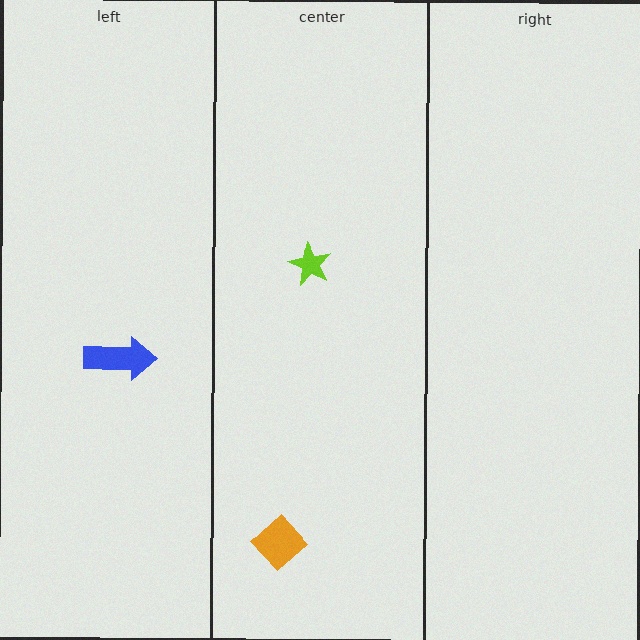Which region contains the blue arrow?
The left region.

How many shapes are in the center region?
2.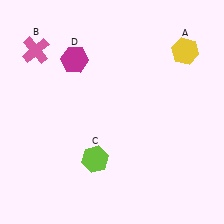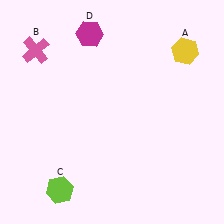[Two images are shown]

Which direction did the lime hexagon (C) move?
The lime hexagon (C) moved left.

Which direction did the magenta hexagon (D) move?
The magenta hexagon (D) moved up.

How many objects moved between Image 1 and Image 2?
2 objects moved between the two images.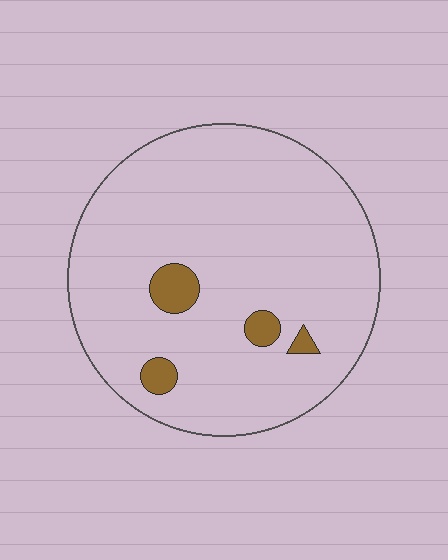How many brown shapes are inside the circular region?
4.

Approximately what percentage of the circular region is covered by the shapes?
Approximately 5%.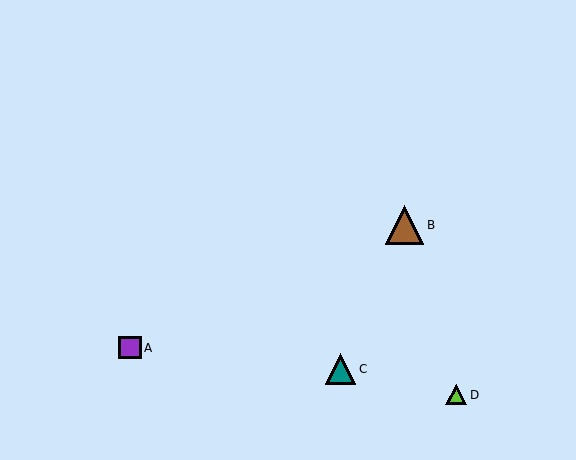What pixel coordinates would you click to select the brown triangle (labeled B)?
Click at (404, 225) to select the brown triangle B.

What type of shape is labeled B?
Shape B is a brown triangle.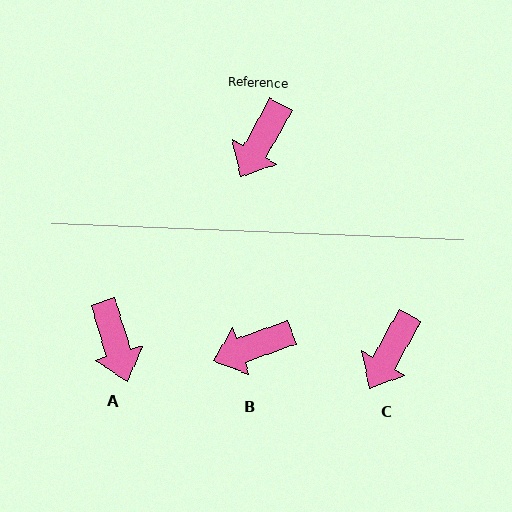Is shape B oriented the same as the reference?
No, it is off by about 41 degrees.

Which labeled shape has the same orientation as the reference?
C.